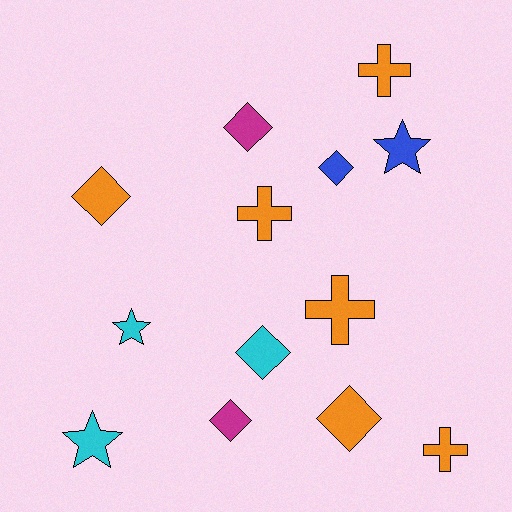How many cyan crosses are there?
There are no cyan crosses.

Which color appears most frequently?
Orange, with 6 objects.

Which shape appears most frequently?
Diamond, with 6 objects.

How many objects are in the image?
There are 13 objects.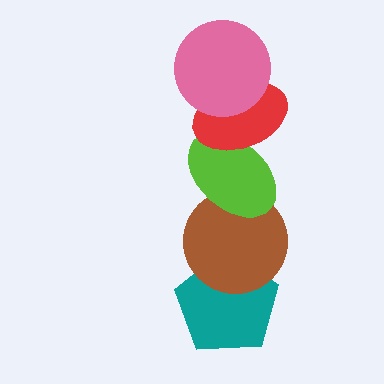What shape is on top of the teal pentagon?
The brown circle is on top of the teal pentagon.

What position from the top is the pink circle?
The pink circle is 1st from the top.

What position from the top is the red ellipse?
The red ellipse is 2nd from the top.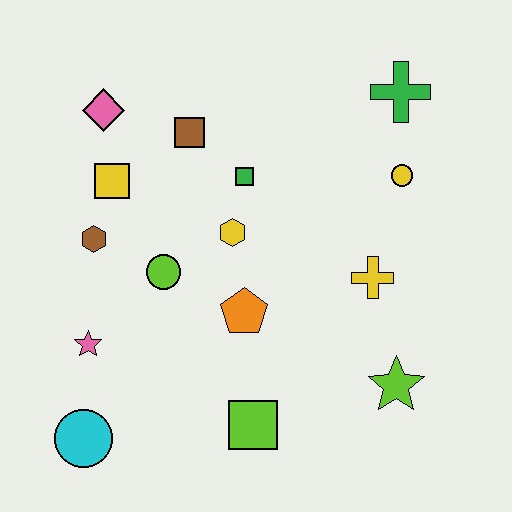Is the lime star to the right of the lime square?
Yes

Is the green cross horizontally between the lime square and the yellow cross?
No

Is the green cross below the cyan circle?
No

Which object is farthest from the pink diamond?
The lime star is farthest from the pink diamond.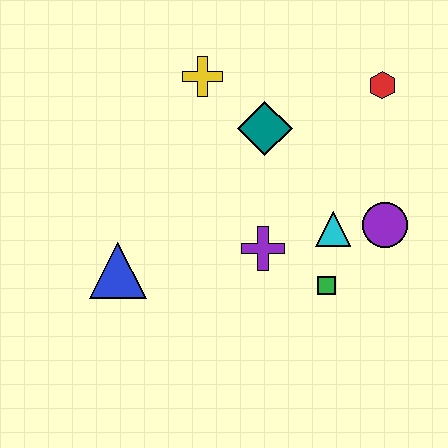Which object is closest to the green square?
The cyan triangle is closest to the green square.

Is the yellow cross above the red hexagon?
Yes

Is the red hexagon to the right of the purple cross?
Yes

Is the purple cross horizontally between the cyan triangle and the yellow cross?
Yes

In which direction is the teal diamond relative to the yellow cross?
The teal diamond is to the right of the yellow cross.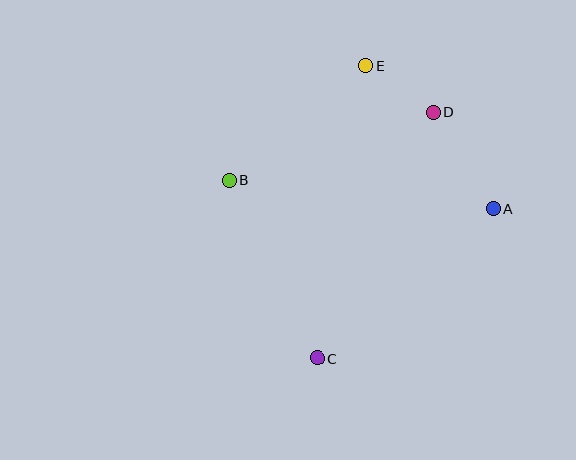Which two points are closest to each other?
Points D and E are closest to each other.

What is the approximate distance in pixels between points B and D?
The distance between B and D is approximately 215 pixels.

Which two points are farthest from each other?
Points C and E are farthest from each other.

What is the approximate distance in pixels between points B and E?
The distance between B and E is approximately 179 pixels.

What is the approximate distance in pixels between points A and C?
The distance between A and C is approximately 231 pixels.